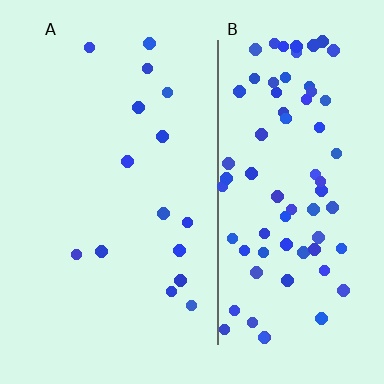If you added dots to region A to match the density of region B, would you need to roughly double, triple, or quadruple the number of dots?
Approximately quadruple.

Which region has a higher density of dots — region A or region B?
B (the right).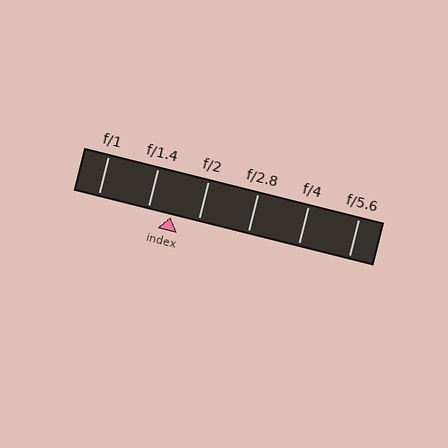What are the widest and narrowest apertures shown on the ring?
The widest aperture shown is f/1 and the narrowest is f/5.6.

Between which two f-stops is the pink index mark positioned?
The index mark is between f/1.4 and f/2.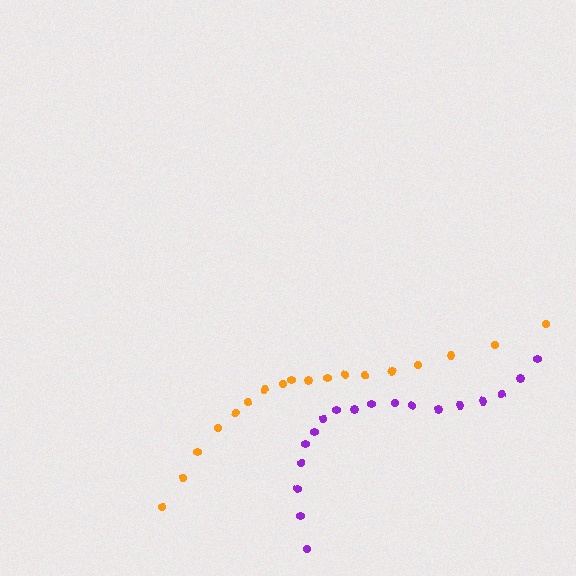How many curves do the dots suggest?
There are 2 distinct paths.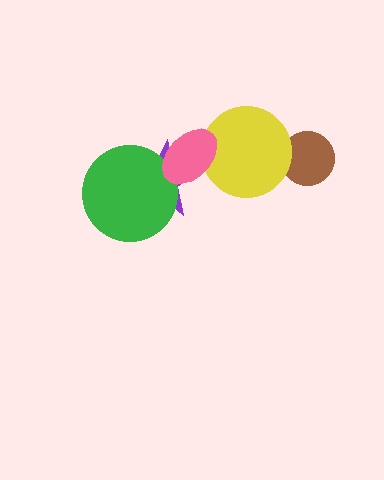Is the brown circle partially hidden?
Yes, it is partially covered by another shape.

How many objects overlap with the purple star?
2 objects overlap with the purple star.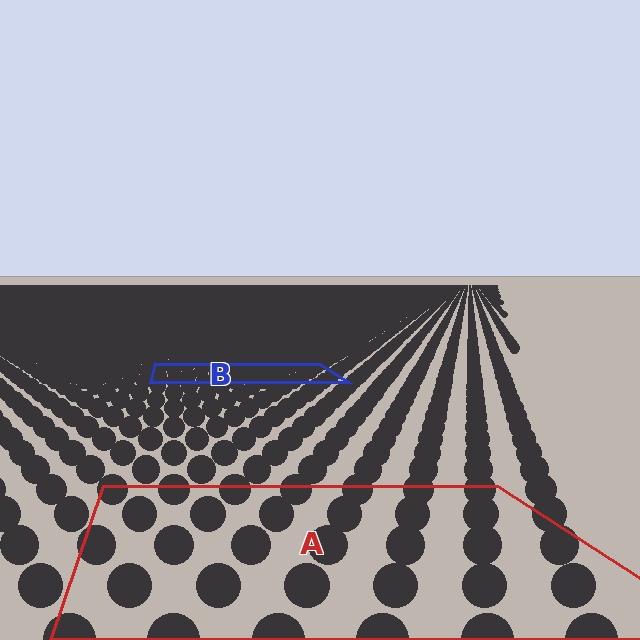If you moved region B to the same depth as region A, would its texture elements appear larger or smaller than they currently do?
They would appear larger. At a closer depth, the same texture elements are projected at a bigger on-screen size.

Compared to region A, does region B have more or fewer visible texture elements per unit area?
Region B has more texture elements per unit area — they are packed more densely because it is farther away.